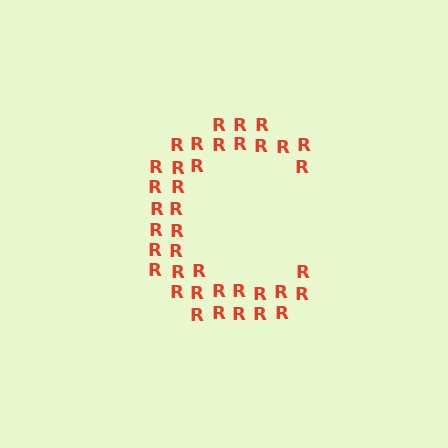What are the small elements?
The small elements are letter R's.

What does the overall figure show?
The overall figure shows the letter C.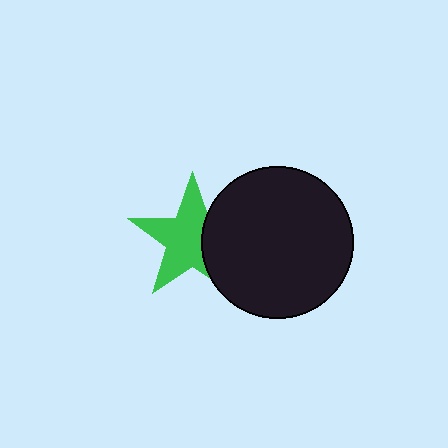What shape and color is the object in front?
The object in front is a black circle.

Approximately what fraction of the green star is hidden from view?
Roughly 33% of the green star is hidden behind the black circle.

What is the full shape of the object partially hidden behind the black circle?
The partially hidden object is a green star.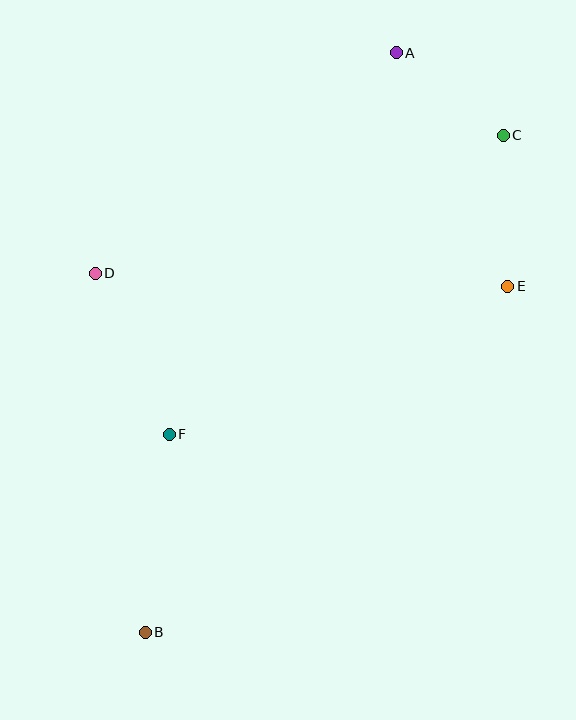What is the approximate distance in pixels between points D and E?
The distance between D and E is approximately 413 pixels.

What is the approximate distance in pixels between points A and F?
The distance between A and F is approximately 444 pixels.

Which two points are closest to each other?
Points A and C are closest to each other.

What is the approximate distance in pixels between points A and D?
The distance between A and D is approximately 373 pixels.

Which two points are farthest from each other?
Points A and B are farthest from each other.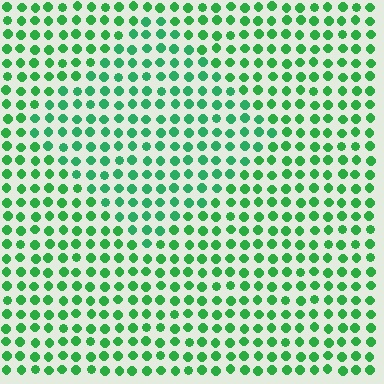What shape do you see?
I see a diamond.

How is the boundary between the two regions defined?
The boundary is defined purely by a slight shift in hue (about 16 degrees). Spacing, size, and orientation are identical on both sides.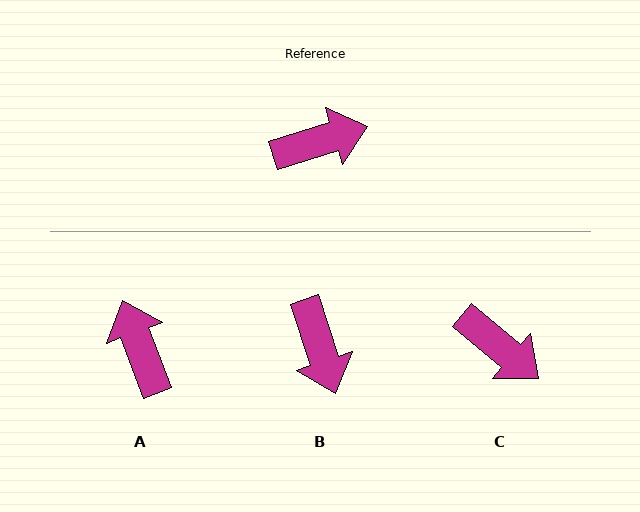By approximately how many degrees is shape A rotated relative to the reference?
Approximately 93 degrees counter-clockwise.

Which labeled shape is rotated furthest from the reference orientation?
A, about 93 degrees away.